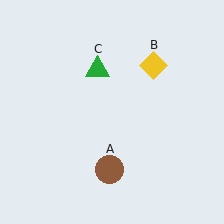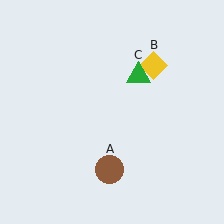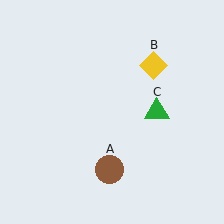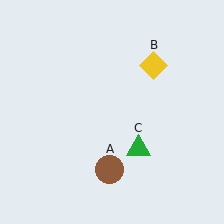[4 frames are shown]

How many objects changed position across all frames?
1 object changed position: green triangle (object C).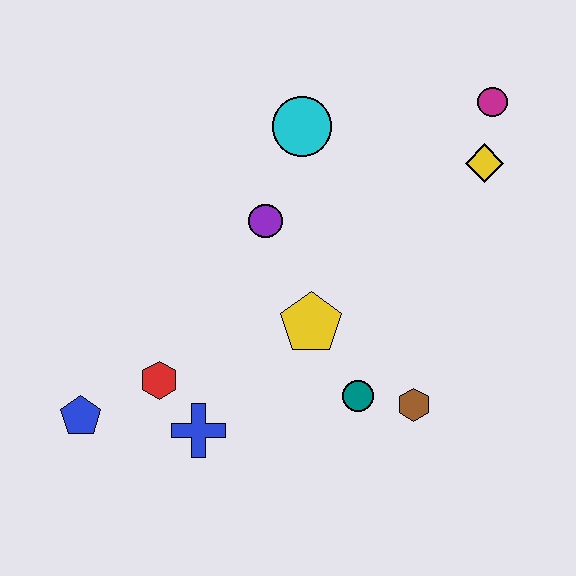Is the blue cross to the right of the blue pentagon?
Yes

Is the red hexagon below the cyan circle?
Yes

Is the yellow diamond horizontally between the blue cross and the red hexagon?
No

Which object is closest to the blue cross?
The red hexagon is closest to the blue cross.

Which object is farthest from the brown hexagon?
The blue pentagon is farthest from the brown hexagon.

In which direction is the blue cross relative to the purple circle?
The blue cross is below the purple circle.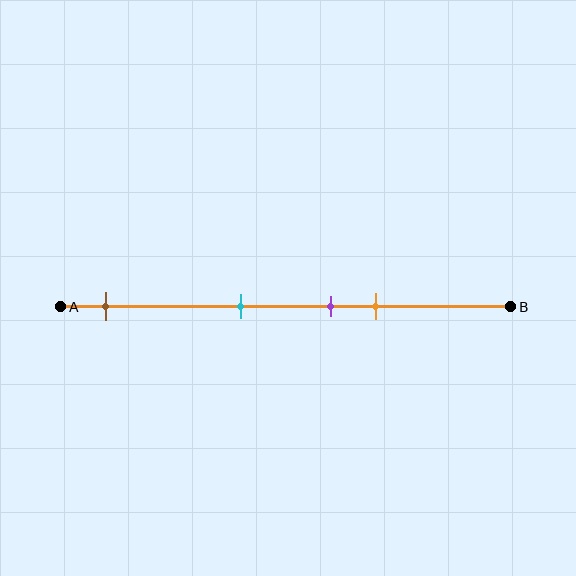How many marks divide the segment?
There are 4 marks dividing the segment.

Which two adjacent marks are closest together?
The purple and orange marks are the closest adjacent pair.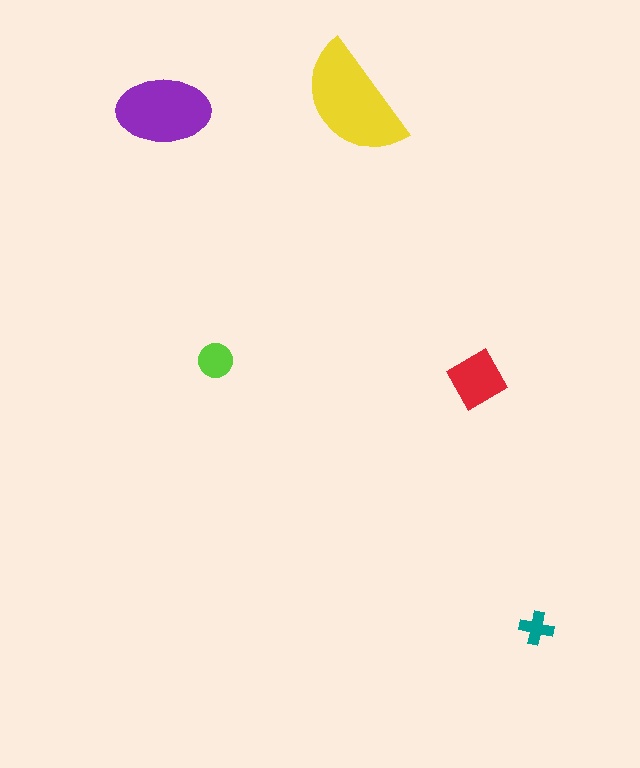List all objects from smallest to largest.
The teal cross, the lime circle, the red square, the purple ellipse, the yellow semicircle.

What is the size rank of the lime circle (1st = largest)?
4th.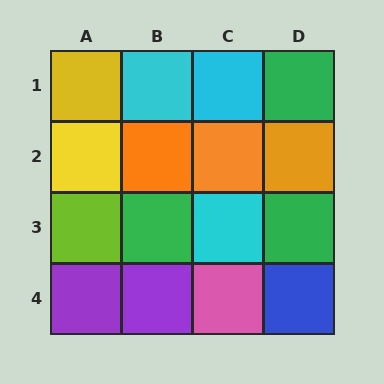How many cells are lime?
1 cell is lime.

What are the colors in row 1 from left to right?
Yellow, cyan, cyan, green.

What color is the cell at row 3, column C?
Cyan.